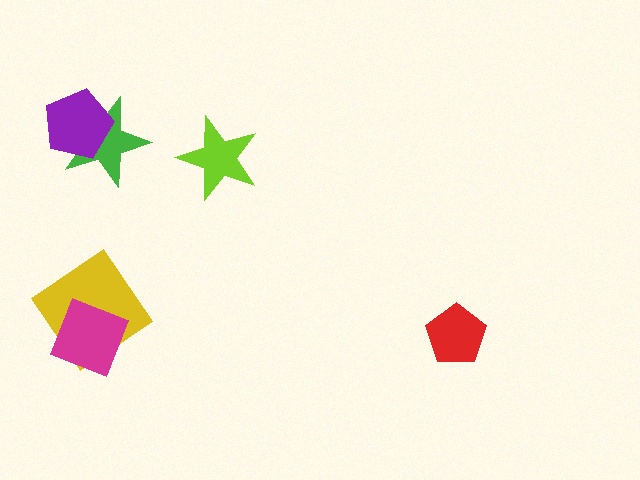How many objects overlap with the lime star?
0 objects overlap with the lime star.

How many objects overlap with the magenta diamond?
1 object overlaps with the magenta diamond.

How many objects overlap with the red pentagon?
0 objects overlap with the red pentagon.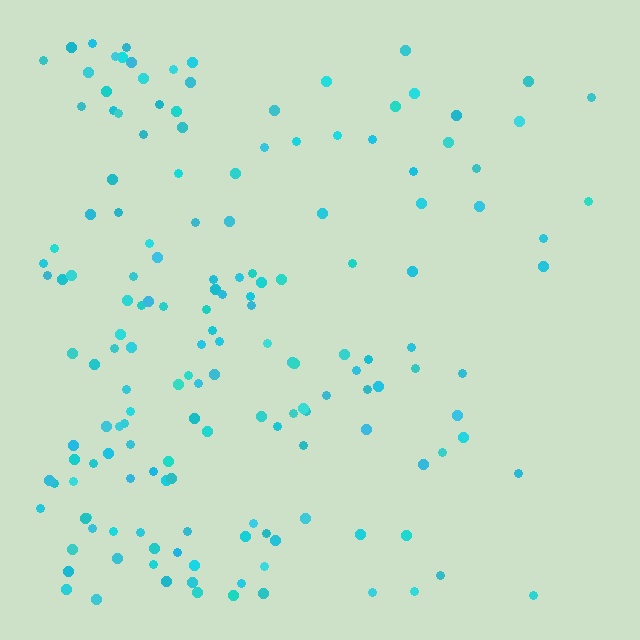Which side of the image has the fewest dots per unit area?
The right.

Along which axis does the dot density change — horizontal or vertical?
Horizontal.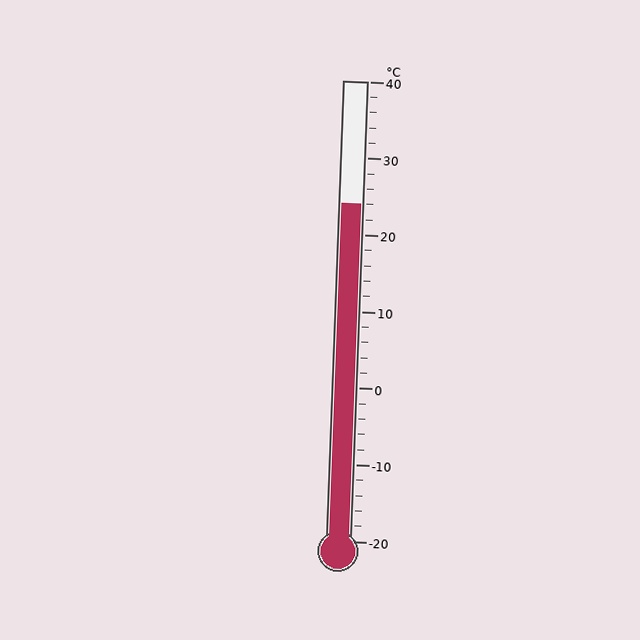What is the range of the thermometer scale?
The thermometer scale ranges from -20°C to 40°C.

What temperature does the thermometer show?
The thermometer shows approximately 24°C.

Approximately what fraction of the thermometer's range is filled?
The thermometer is filled to approximately 75% of its range.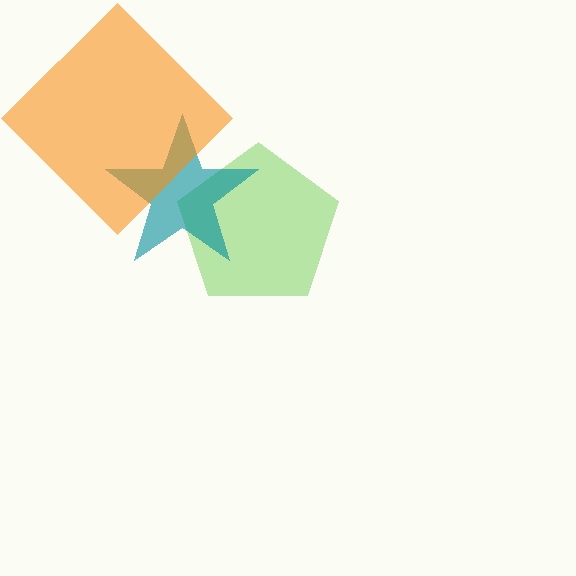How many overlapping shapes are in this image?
There are 3 overlapping shapes in the image.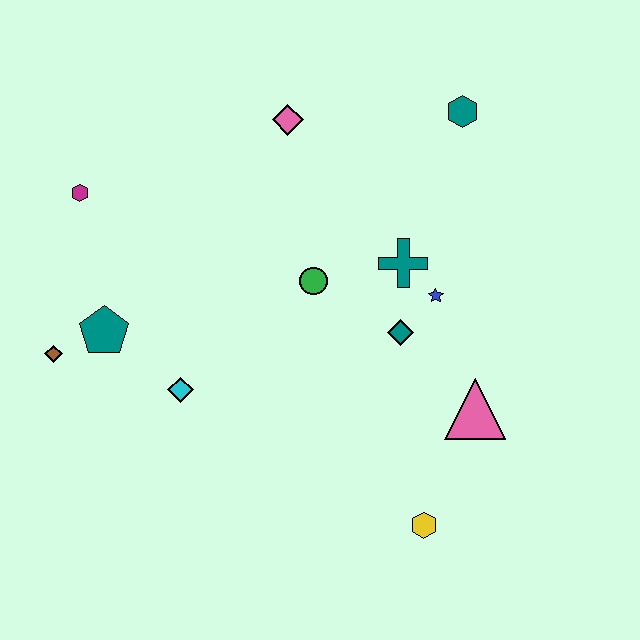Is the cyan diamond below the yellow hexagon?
No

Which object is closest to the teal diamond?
The blue star is closest to the teal diamond.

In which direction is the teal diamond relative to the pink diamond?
The teal diamond is below the pink diamond.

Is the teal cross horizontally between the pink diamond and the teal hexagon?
Yes